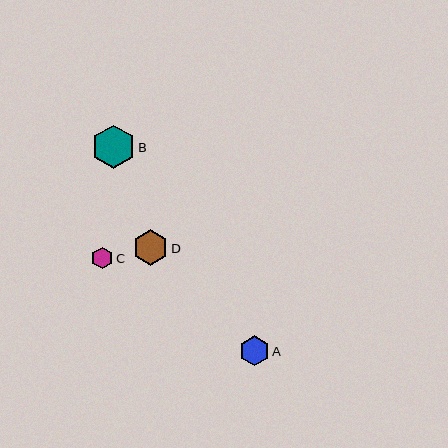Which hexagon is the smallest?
Hexagon C is the smallest with a size of approximately 21 pixels.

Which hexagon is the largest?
Hexagon B is the largest with a size of approximately 43 pixels.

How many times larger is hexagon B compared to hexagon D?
Hexagon B is approximately 1.2 times the size of hexagon D.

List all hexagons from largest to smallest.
From largest to smallest: B, D, A, C.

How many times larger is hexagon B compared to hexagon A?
Hexagon B is approximately 1.4 times the size of hexagon A.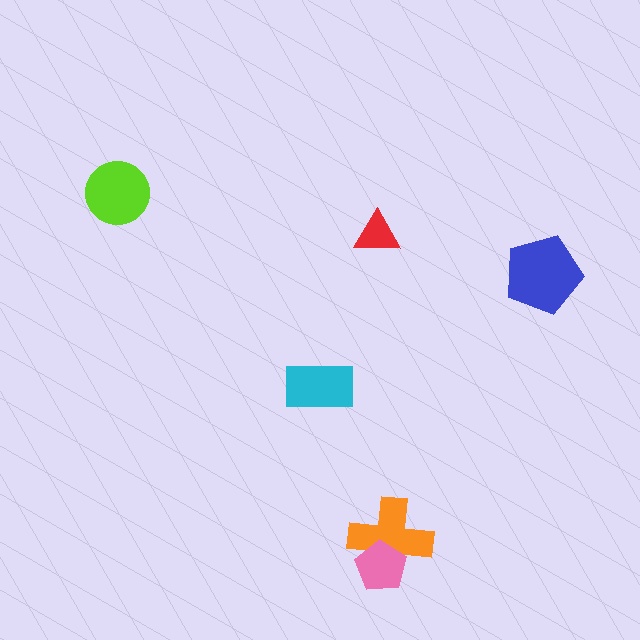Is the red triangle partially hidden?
No, no other shape covers it.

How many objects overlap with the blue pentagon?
0 objects overlap with the blue pentagon.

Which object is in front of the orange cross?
The pink pentagon is in front of the orange cross.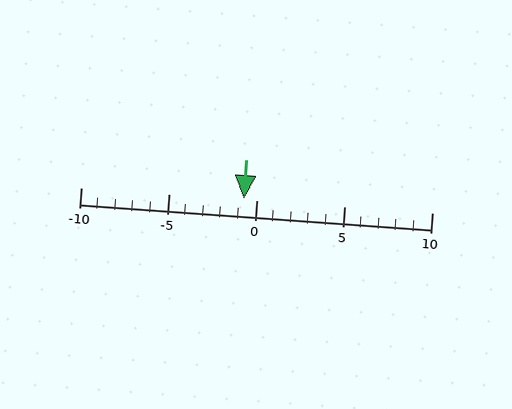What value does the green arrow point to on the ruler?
The green arrow points to approximately -1.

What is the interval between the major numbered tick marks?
The major tick marks are spaced 5 units apart.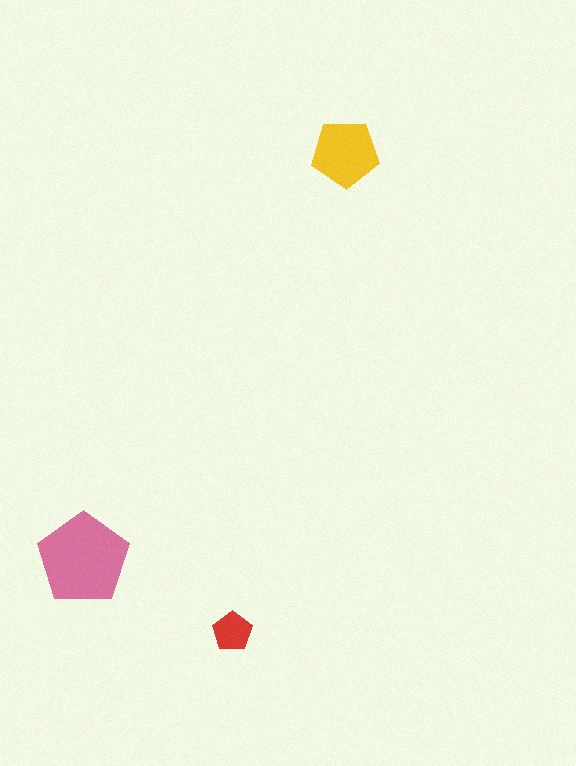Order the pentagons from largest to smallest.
the pink one, the yellow one, the red one.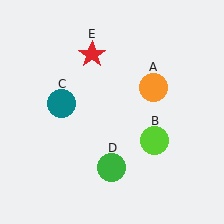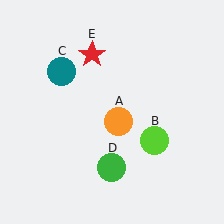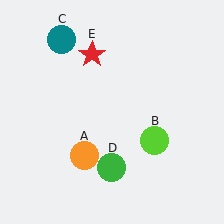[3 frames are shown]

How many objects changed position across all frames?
2 objects changed position: orange circle (object A), teal circle (object C).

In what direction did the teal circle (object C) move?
The teal circle (object C) moved up.